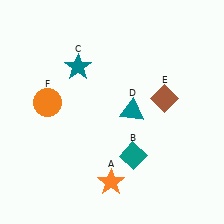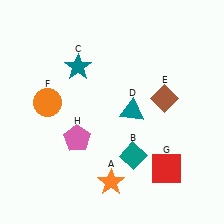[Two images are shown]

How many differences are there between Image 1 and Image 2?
There are 2 differences between the two images.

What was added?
A red square (G), a pink pentagon (H) were added in Image 2.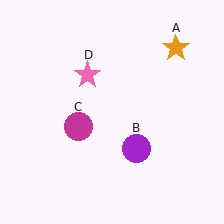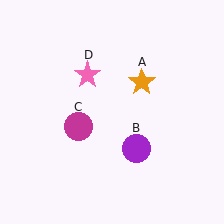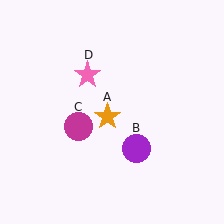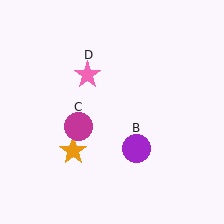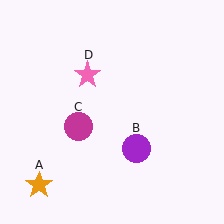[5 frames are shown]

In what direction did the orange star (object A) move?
The orange star (object A) moved down and to the left.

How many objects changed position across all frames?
1 object changed position: orange star (object A).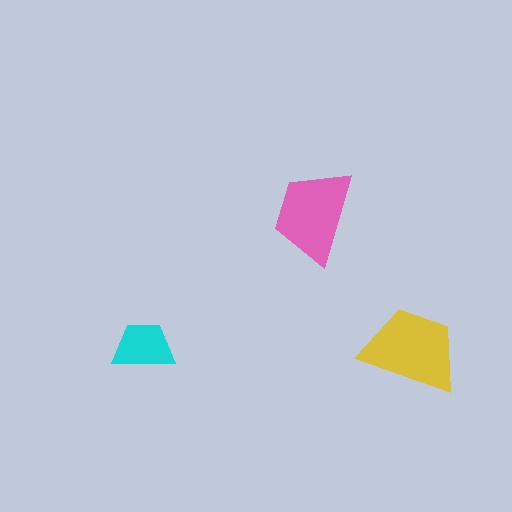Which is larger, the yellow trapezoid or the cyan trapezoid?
The yellow one.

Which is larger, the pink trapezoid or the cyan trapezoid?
The pink one.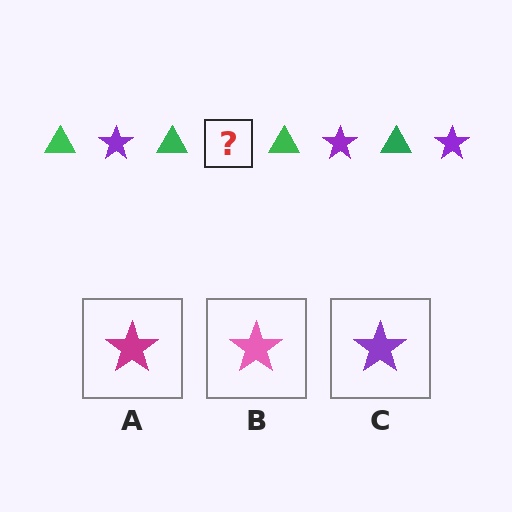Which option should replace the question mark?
Option C.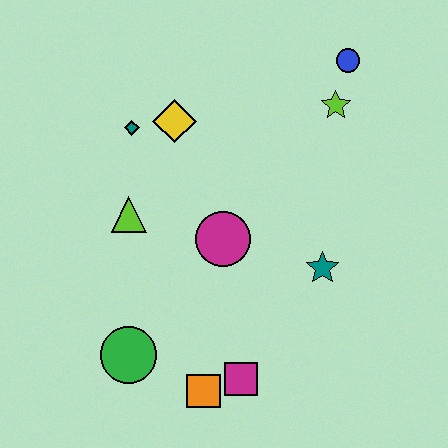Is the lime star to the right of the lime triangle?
Yes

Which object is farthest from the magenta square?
The blue circle is farthest from the magenta square.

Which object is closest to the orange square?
The magenta square is closest to the orange square.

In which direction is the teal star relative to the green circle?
The teal star is to the right of the green circle.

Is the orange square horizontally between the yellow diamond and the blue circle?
Yes